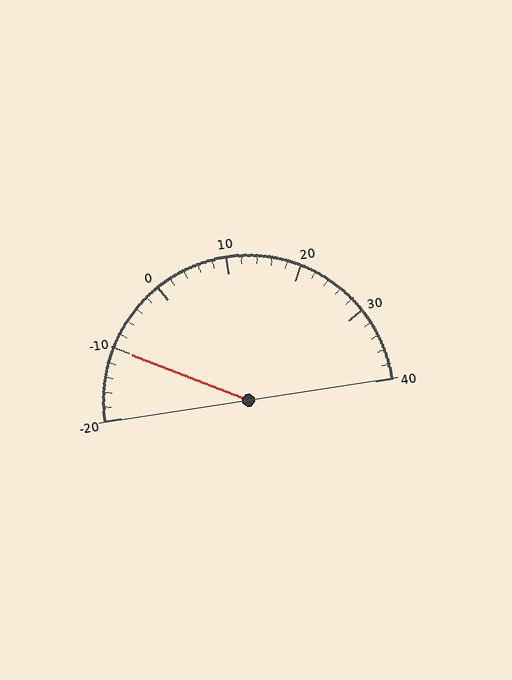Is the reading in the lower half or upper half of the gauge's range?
The reading is in the lower half of the range (-20 to 40).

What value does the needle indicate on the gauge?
The needle indicates approximately -10.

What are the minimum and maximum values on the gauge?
The gauge ranges from -20 to 40.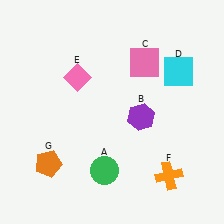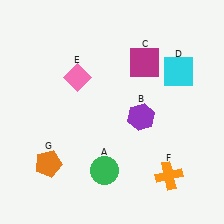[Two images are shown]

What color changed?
The square (C) changed from pink in Image 1 to magenta in Image 2.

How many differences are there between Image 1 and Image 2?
There is 1 difference between the two images.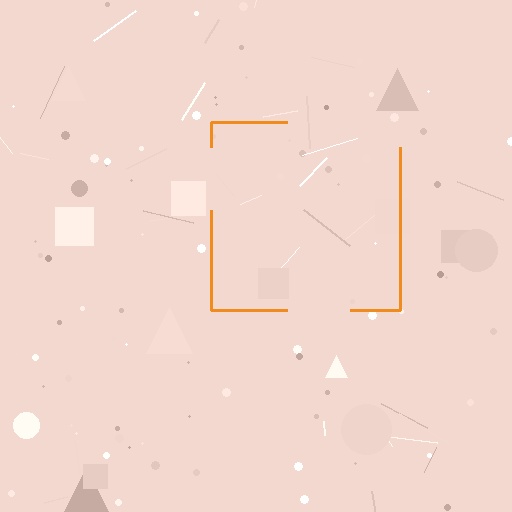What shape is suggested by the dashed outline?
The dashed outline suggests a square.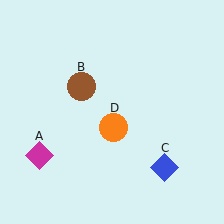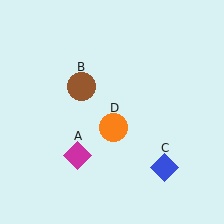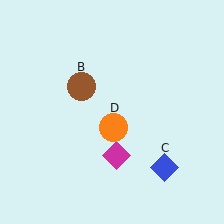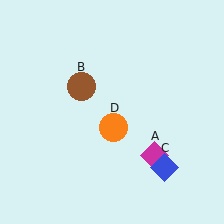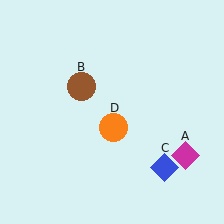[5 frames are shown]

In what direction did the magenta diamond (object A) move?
The magenta diamond (object A) moved right.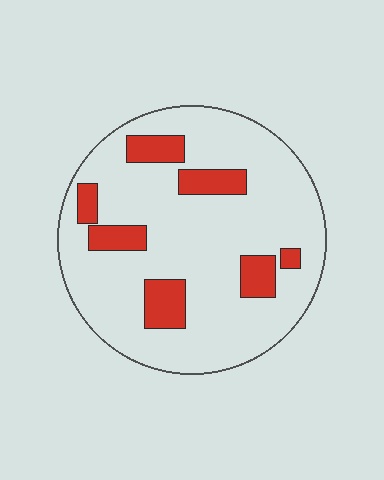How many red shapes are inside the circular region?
7.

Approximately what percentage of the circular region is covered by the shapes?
Approximately 15%.